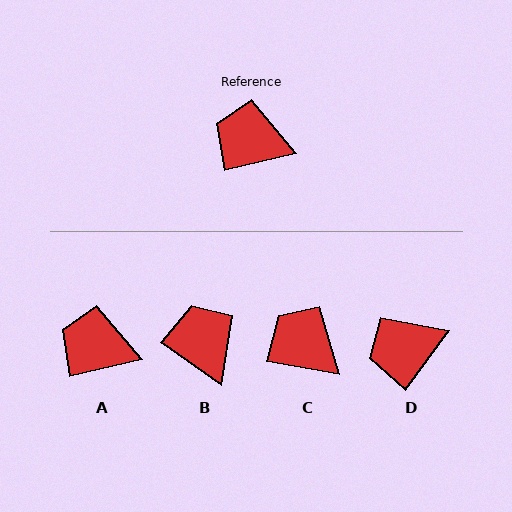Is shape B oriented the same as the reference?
No, it is off by about 49 degrees.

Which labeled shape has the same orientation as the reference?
A.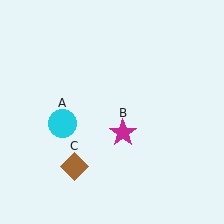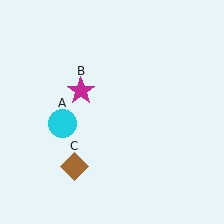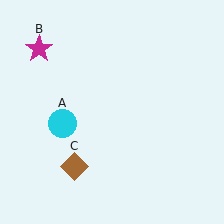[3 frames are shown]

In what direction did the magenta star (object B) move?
The magenta star (object B) moved up and to the left.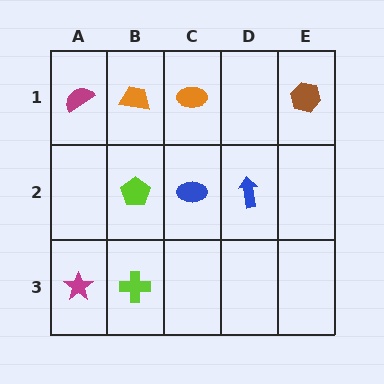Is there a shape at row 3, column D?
No, that cell is empty.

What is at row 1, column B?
An orange trapezoid.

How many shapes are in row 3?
2 shapes.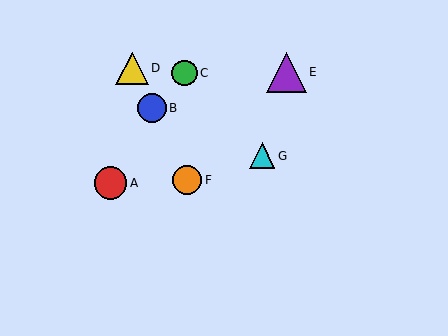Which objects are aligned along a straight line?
Objects B, D, F are aligned along a straight line.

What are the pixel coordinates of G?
Object G is at (262, 156).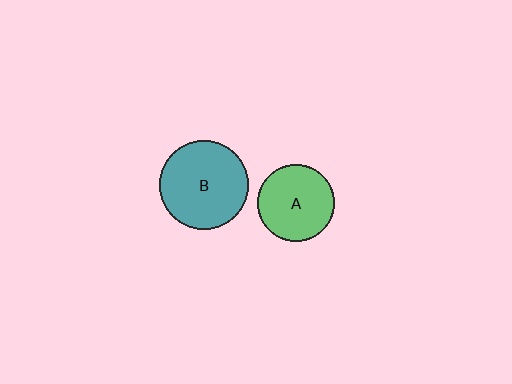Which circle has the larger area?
Circle B (teal).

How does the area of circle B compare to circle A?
Approximately 1.3 times.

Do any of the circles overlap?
No, none of the circles overlap.